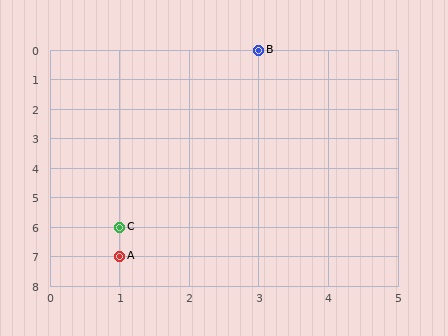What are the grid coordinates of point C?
Point C is at grid coordinates (1, 6).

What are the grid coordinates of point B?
Point B is at grid coordinates (3, 0).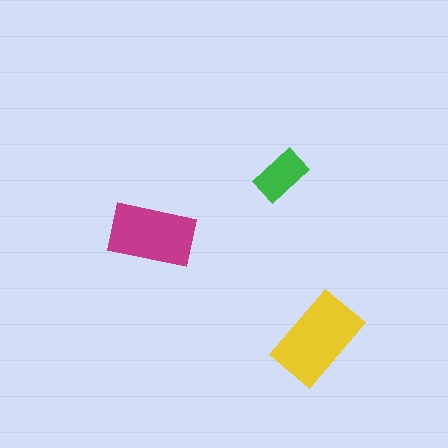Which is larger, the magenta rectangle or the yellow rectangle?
The yellow one.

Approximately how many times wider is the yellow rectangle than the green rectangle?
About 1.5 times wider.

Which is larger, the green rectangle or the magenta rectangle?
The magenta one.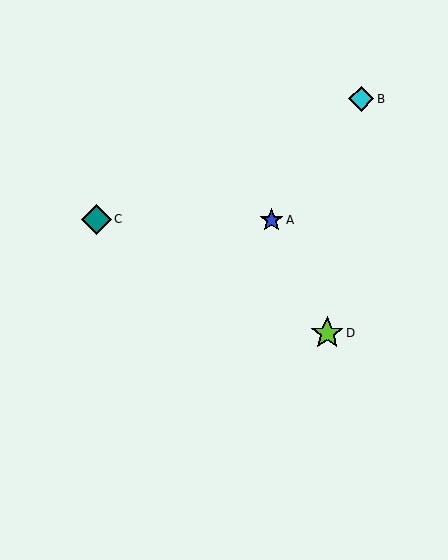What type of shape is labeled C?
Shape C is a teal diamond.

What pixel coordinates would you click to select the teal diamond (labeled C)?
Click at (96, 219) to select the teal diamond C.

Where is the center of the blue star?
The center of the blue star is at (272, 220).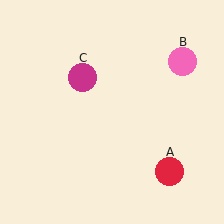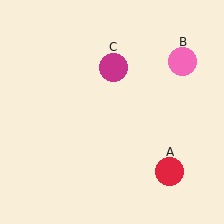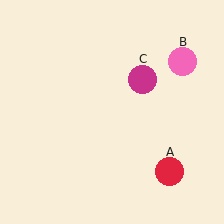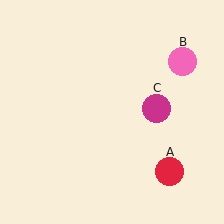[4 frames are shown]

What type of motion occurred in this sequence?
The magenta circle (object C) rotated clockwise around the center of the scene.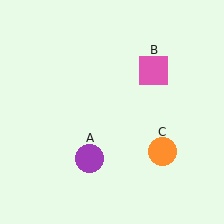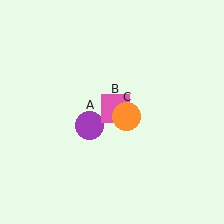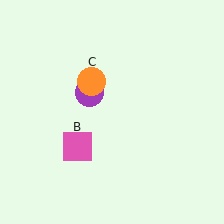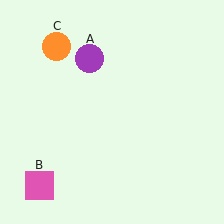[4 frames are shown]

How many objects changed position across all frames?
3 objects changed position: purple circle (object A), pink square (object B), orange circle (object C).